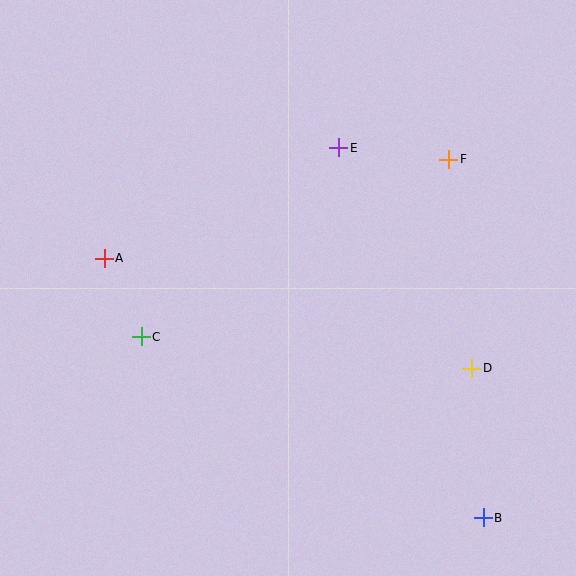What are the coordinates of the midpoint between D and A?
The midpoint between D and A is at (288, 313).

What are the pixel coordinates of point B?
Point B is at (483, 518).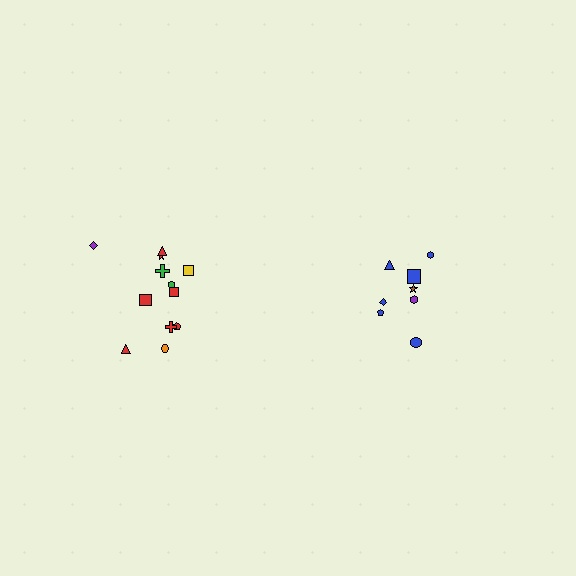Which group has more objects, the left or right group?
The left group.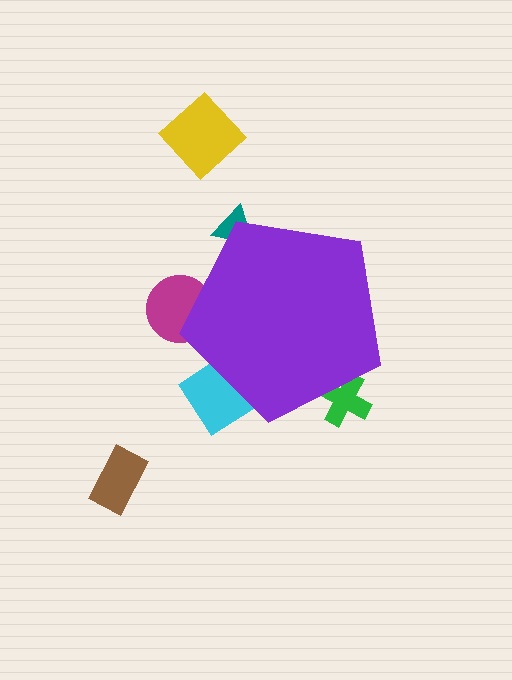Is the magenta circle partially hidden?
Yes, the magenta circle is partially hidden behind the purple pentagon.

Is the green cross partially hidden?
Yes, the green cross is partially hidden behind the purple pentagon.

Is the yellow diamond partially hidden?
No, the yellow diamond is fully visible.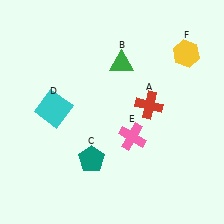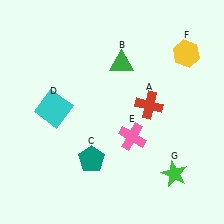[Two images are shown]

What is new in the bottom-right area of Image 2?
A green star (G) was added in the bottom-right area of Image 2.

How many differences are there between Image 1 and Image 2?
There is 1 difference between the two images.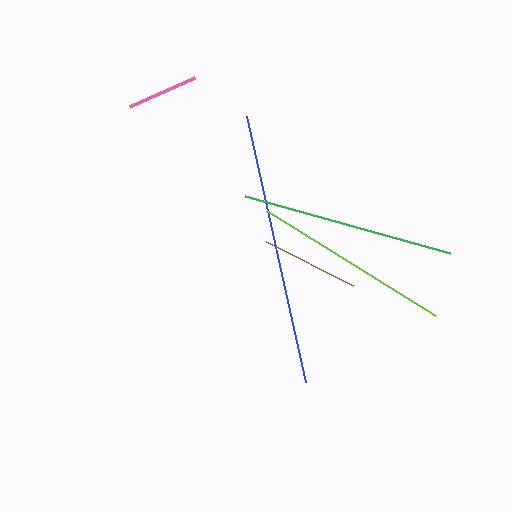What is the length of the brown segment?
The brown segment is approximately 98 pixels long.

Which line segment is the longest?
The blue line is the longest at approximately 273 pixels.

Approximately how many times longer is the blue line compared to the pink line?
The blue line is approximately 3.8 times the length of the pink line.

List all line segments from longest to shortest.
From longest to shortest: blue, green, lime, brown, pink.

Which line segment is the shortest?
The pink line is the shortest at approximately 71 pixels.